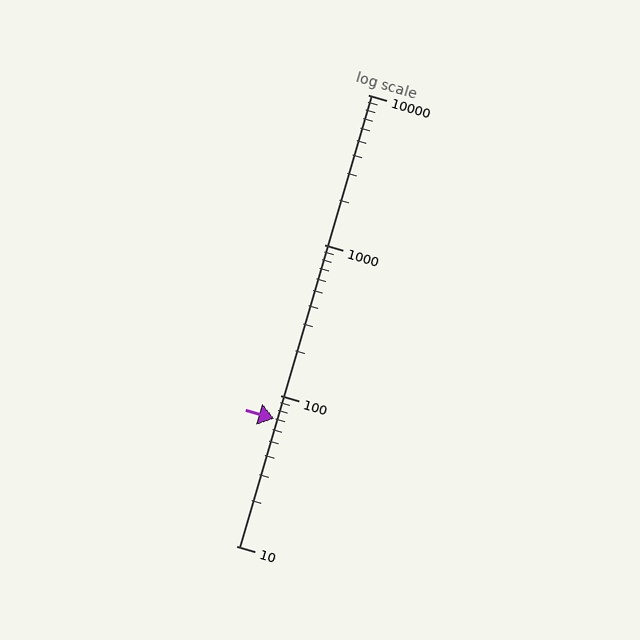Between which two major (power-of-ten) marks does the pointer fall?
The pointer is between 10 and 100.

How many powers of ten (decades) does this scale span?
The scale spans 3 decades, from 10 to 10000.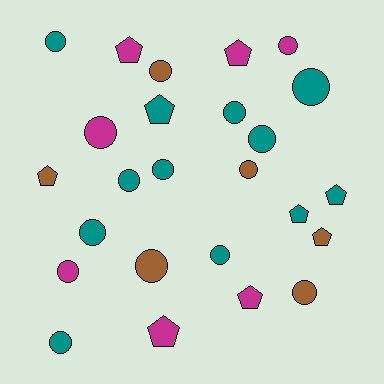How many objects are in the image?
There are 25 objects.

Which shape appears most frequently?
Circle, with 16 objects.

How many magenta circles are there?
There are 3 magenta circles.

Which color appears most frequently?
Teal, with 12 objects.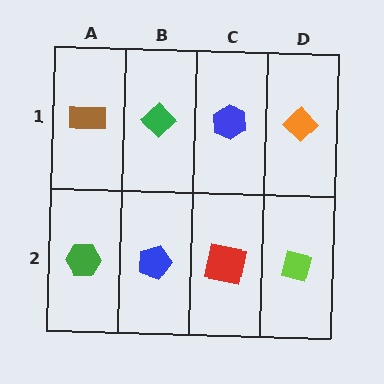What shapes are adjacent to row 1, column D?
A lime square (row 2, column D), a blue hexagon (row 1, column C).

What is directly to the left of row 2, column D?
A red square.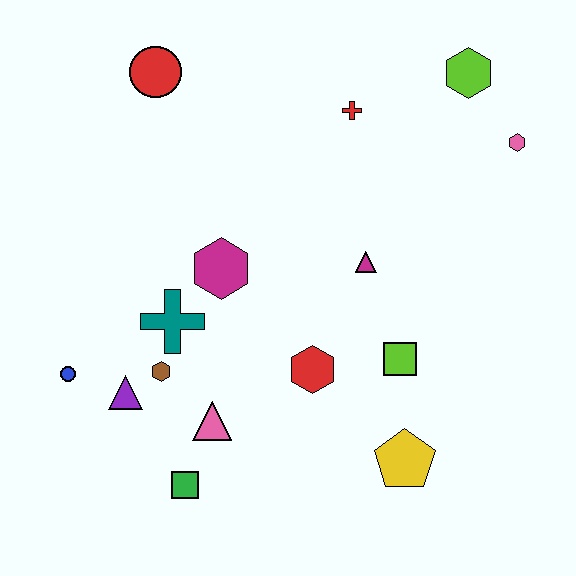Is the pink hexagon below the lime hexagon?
Yes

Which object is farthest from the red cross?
The green square is farthest from the red cross.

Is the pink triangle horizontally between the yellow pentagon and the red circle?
Yes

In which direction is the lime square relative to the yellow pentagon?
The lime square is above the yellow pentagon.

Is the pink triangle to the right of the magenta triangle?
No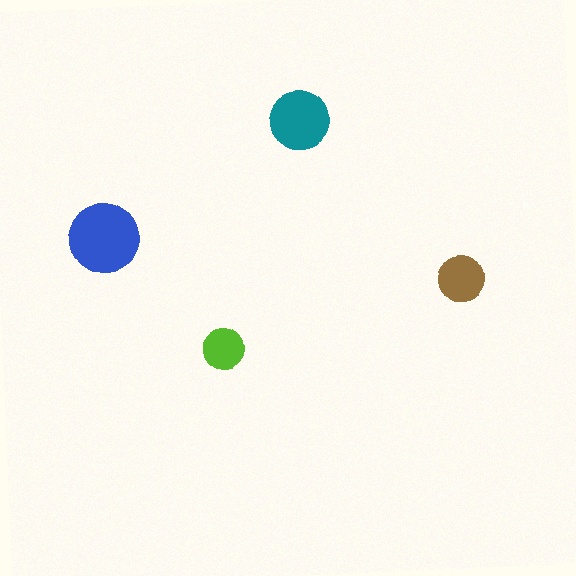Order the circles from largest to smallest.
the blue one, the teal one, the brown one, the lime one.